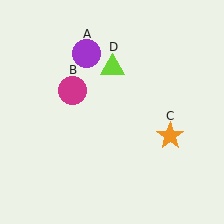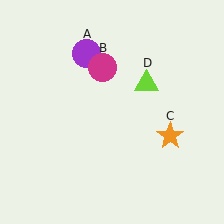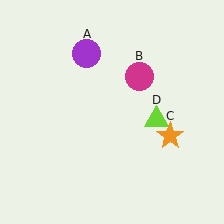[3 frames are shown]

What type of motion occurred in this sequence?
The magenta circle (object B), lime triangle (object D) rotated clockwise around the center of the scene.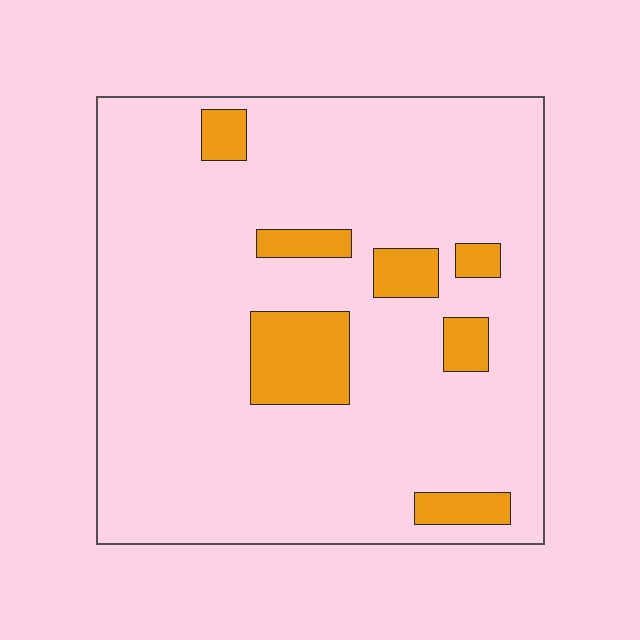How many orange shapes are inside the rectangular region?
7.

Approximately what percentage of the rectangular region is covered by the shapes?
Approximately 15%.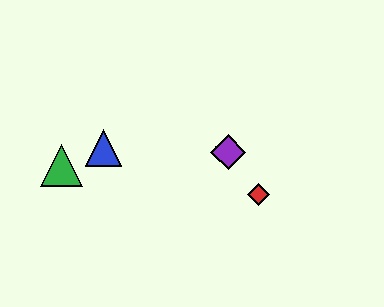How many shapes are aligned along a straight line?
3 shapes (the red diamond, the yellow star, the purple diamond) are aligned along a straight line.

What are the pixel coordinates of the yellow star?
The yellow star is at (227, 151).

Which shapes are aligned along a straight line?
The red diamond, the yellow star, the purple diamond are aligned along a straight line.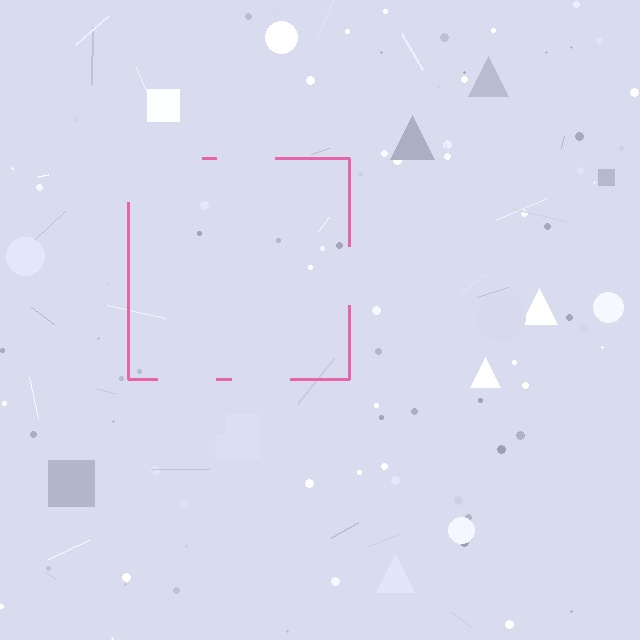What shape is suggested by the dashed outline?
The dashed outline suggests a square.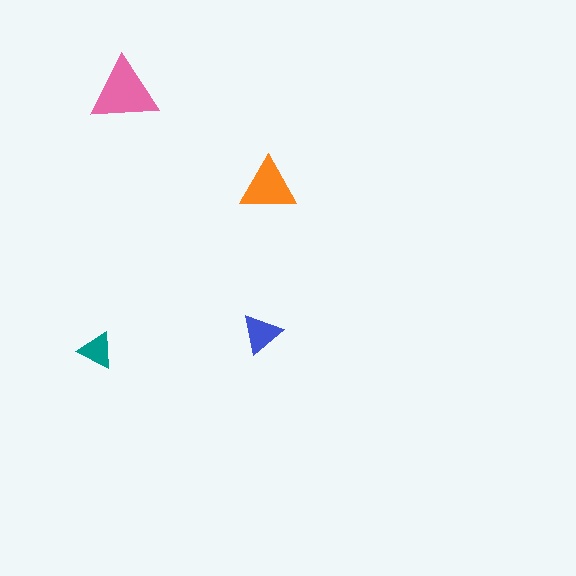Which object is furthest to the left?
The teal triangle is leftmost.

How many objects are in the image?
There are 4 objects in the image.